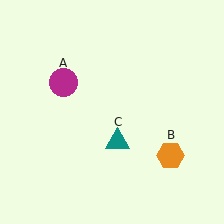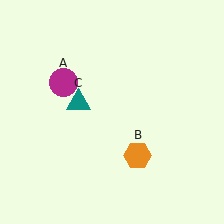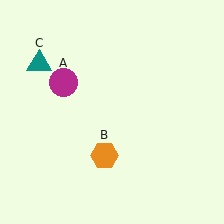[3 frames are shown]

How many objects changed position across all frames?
2 objects changed position: orange hexagon (object B), teal triangle (object C).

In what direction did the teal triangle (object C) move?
The teal triangle (object C) moved up and to the left.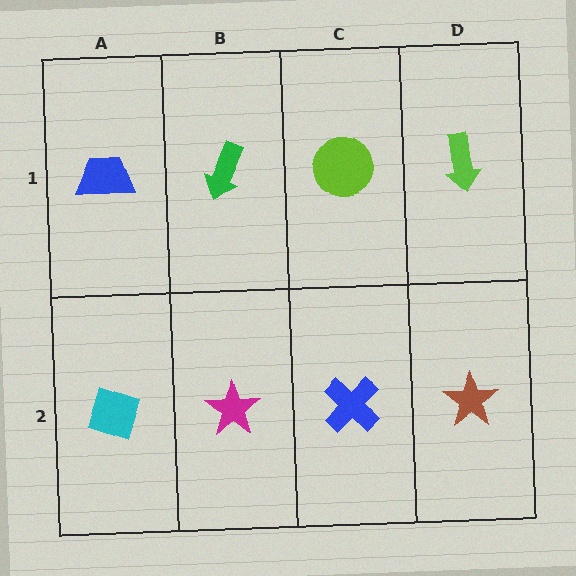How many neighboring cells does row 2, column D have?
2.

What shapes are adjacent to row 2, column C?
A lime circle (row 1, column C), a magenta star (row 2, column B), a brown star (row 2, column D).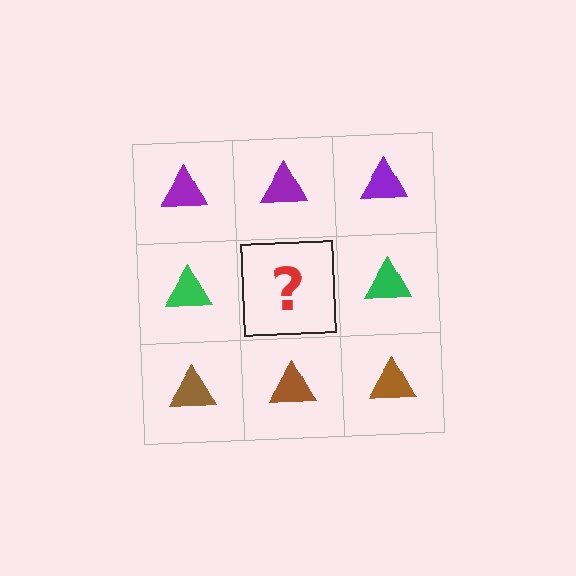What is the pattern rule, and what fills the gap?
The rule is that each row has a consistent color. The gap should be filled with a green triangle.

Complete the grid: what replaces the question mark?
The question mark should be replaced with a green triangle.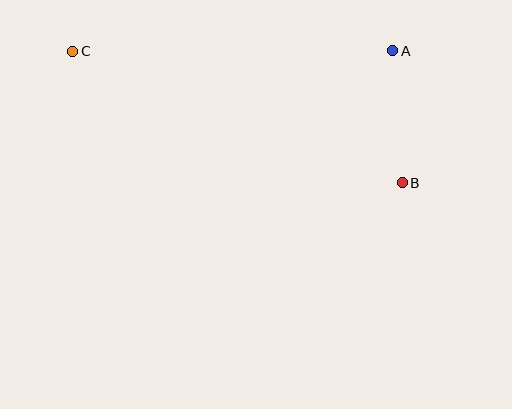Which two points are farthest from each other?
Points B and C are farthest from each other.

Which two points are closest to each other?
Points A and B are closest to each other.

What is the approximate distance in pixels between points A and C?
The distance between A and C is approximately 320 pixels.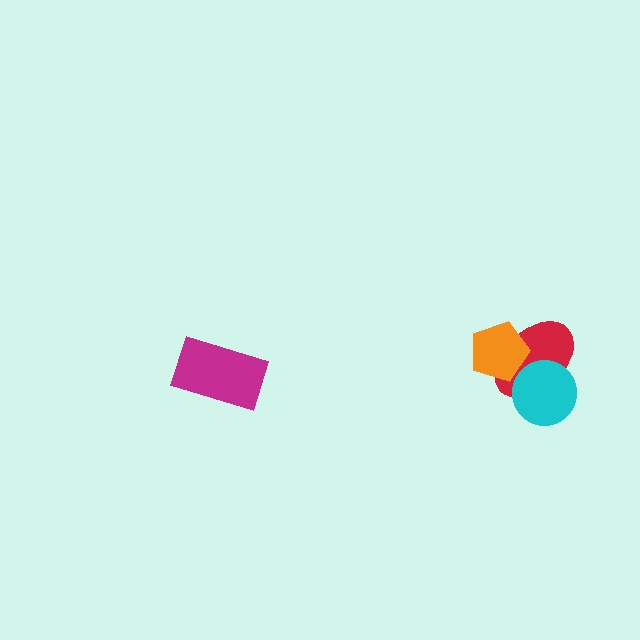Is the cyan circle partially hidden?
No, no other shape covers it.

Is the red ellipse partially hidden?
Yes, it is partially covered by another shape.